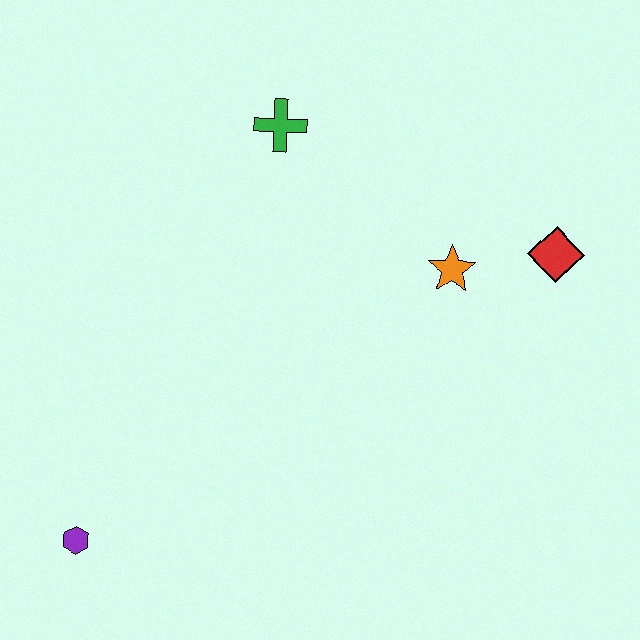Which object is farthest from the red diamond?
The purple hexagon is farthest from the red diamond.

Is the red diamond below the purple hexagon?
No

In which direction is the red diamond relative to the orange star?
The red diamond is to the right of the orange star.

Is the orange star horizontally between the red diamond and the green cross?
Yes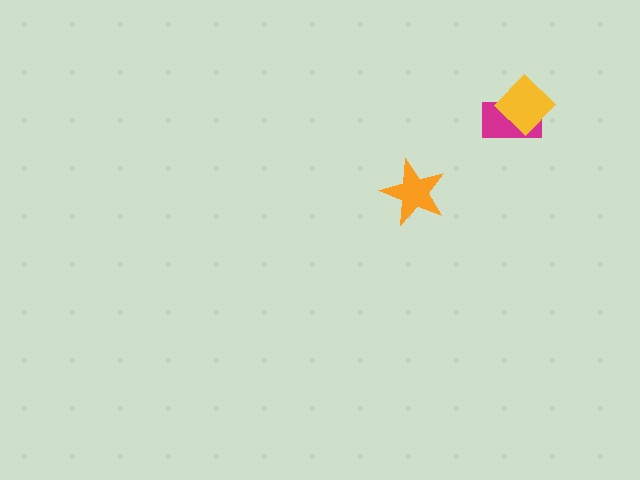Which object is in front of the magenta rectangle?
The yellow diamond is in front of the magenta rectangle.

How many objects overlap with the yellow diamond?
1 object overlaps with the yellow diamond.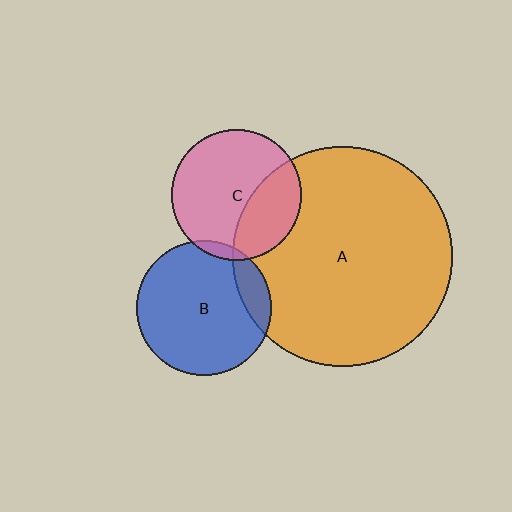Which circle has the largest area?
Circle A (orange).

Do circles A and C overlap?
Yes.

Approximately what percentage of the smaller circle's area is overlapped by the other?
Approximately 35%.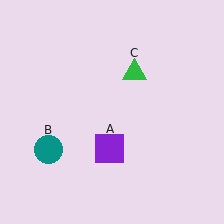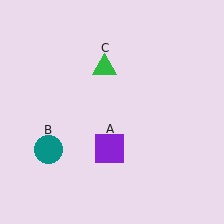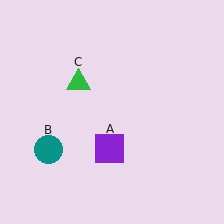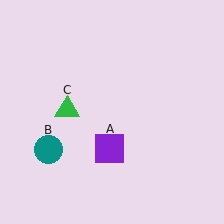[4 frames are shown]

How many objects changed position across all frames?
1 object changed position: green triangle (object C).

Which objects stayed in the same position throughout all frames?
Purple square (object A) and teal circle (object B) remained stationary.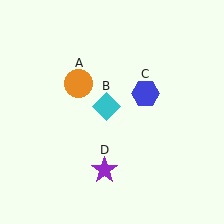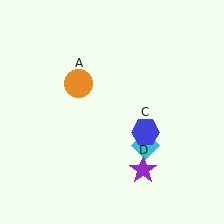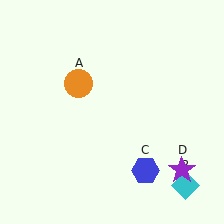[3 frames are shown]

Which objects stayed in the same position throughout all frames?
Orange circle (object A) remained stationary.